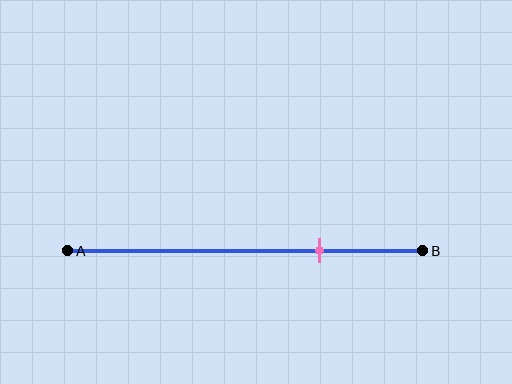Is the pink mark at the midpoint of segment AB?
No, the mark is at about 70% from A, not at the 50% midpoint.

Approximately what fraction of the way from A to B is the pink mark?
The pink mark is approximately 70% of the way from A to B.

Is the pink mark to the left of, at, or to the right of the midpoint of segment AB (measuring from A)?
The pink mark is to the right of the midpoint of segment AB.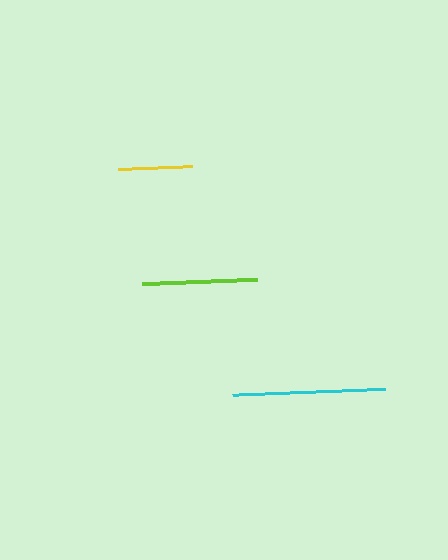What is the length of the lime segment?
The lime segment is approximately 115 pixels long.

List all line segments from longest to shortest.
From longest to shortest: cyan, lime, yellow.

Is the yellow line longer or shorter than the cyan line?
The cyan line is longer than the yellow line.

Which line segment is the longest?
The cyan line is the longest at approximately 152 pixels.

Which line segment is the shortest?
The yellow line is the shortest at approximately 74 pixels.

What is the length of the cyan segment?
The cyan segment is approximately 152 pixels long.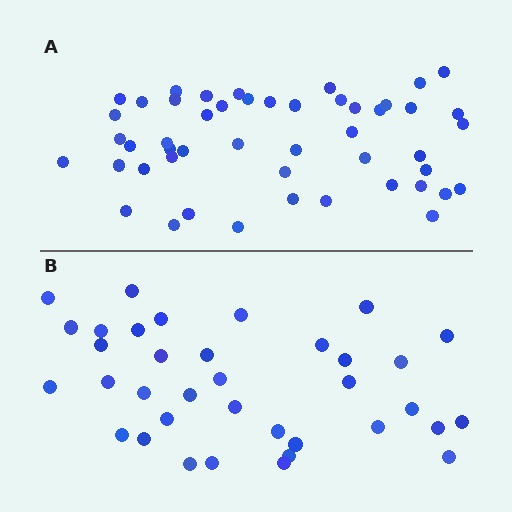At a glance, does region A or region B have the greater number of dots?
Region A (the top region) has more dots.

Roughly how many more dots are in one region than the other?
Region A has approximately 15 more dots than region B.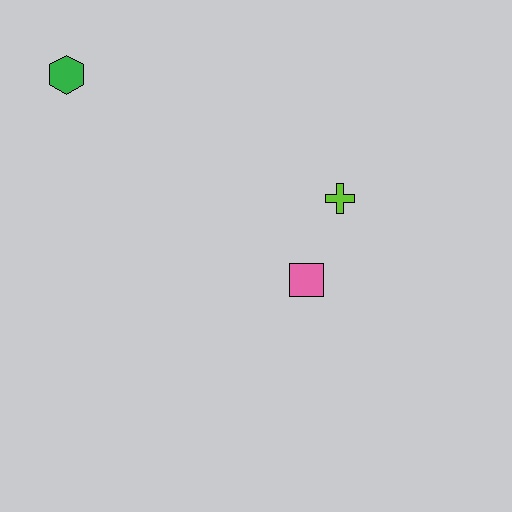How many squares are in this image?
There is 1 square.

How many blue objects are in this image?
There are no blue objects.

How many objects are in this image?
There are 3 objects.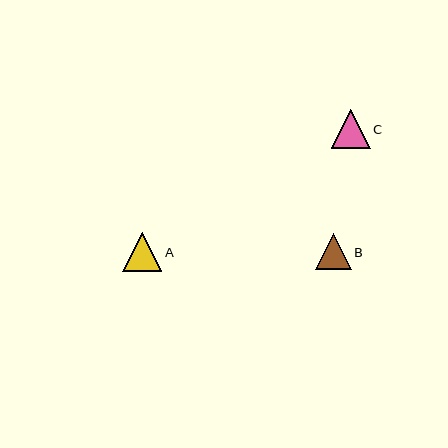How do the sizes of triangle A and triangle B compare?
Triangle A and triangle B are approximately the same size.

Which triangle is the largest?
Triangle A is the largest with a size of approximately 40 pixels.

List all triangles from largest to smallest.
From largest to smallest: A, C, B.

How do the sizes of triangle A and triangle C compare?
Triangle A and triangle C are approximately the same size.